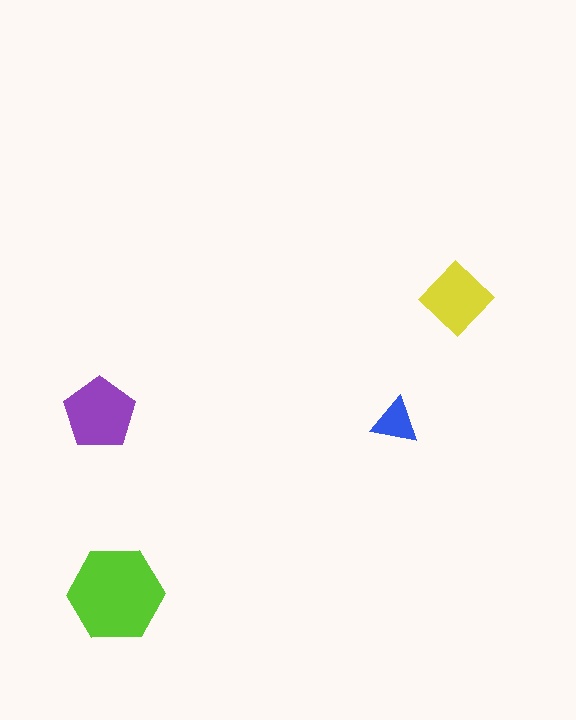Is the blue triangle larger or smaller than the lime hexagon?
Smaller.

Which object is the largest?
The lime hexagon.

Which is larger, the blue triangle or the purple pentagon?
The purple pentagon.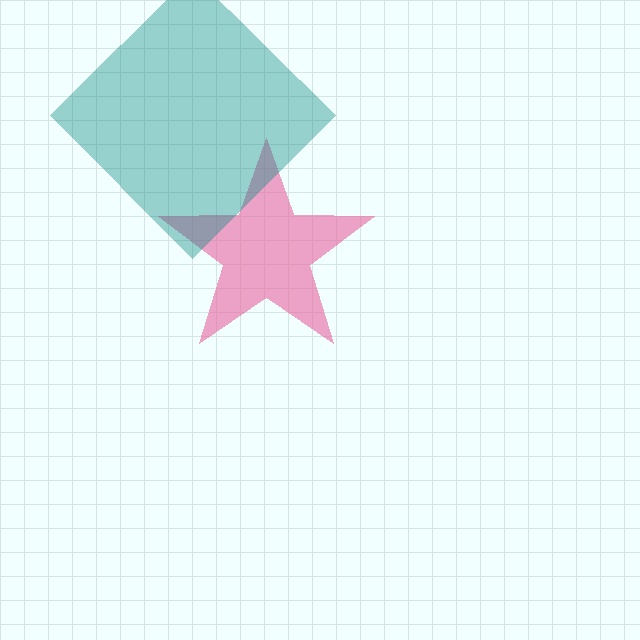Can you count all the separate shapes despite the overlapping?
Yes, there are 2 separate shapes.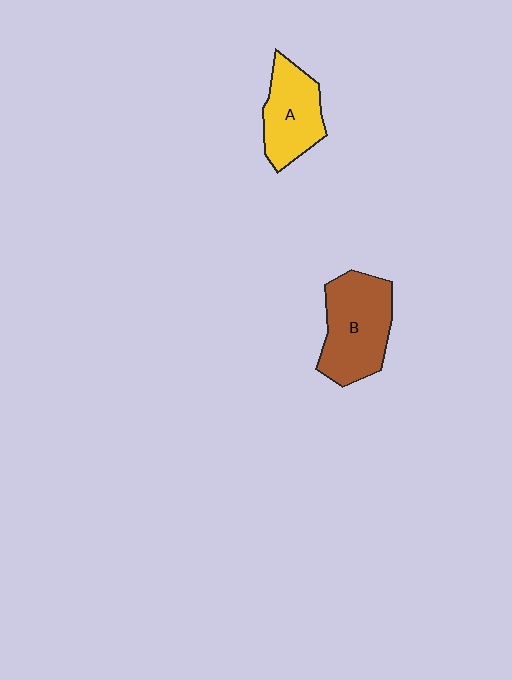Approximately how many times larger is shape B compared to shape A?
Approximately 1.3 times.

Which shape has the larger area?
Shape B (brown).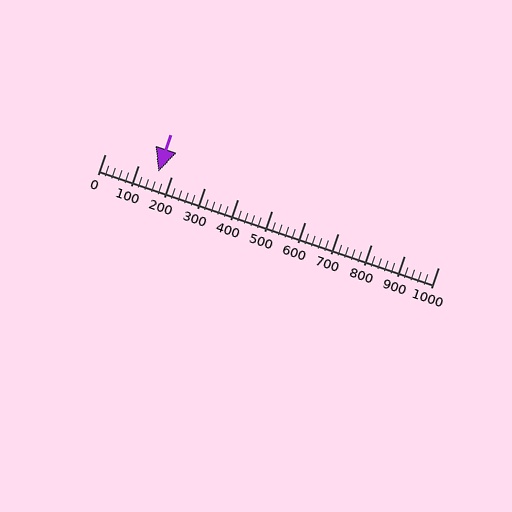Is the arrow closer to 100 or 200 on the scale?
The arrow is closer to 200.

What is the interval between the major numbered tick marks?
The major tick marks are spaced 100 units apart.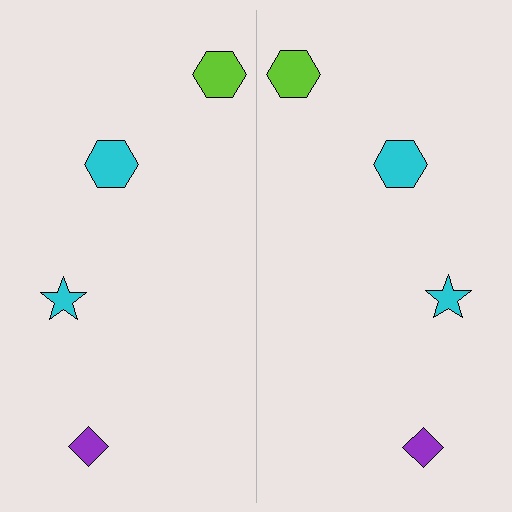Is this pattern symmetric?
Yes, this pattern has bilateral (reflection) symmetry.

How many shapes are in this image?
There are 8 shapes in this image.